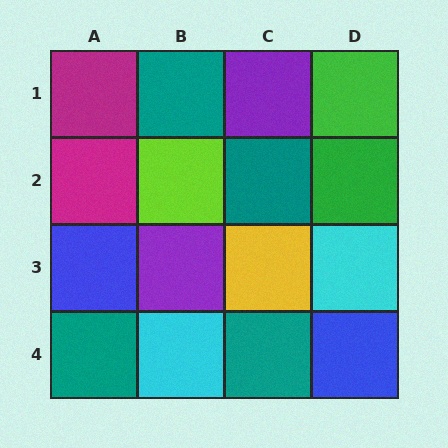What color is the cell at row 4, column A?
Teal.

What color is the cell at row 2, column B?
Lime.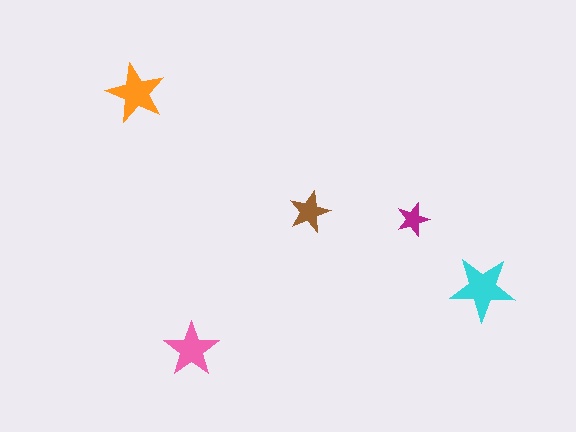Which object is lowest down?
The pink star is bottommost.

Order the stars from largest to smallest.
the cyan one, the orange one, the pink one, the brown one, the magenta one.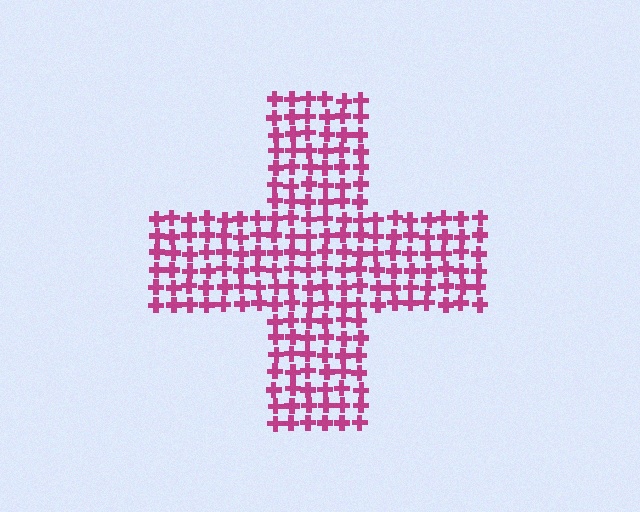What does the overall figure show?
The overall figure shows a cross.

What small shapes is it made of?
It is made of small crosses.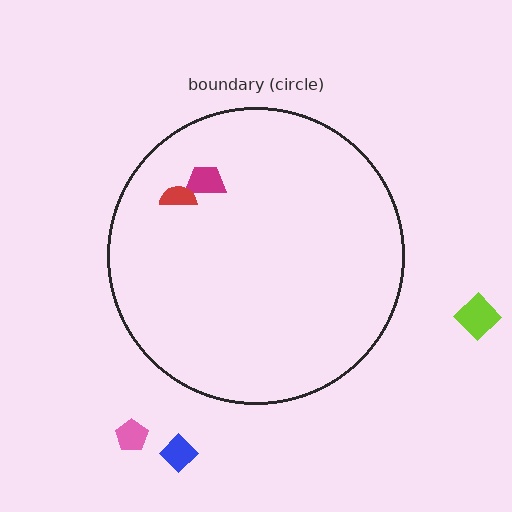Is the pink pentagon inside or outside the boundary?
Outside.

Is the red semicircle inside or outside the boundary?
Inside.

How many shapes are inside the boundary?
2 inside, 3 outside.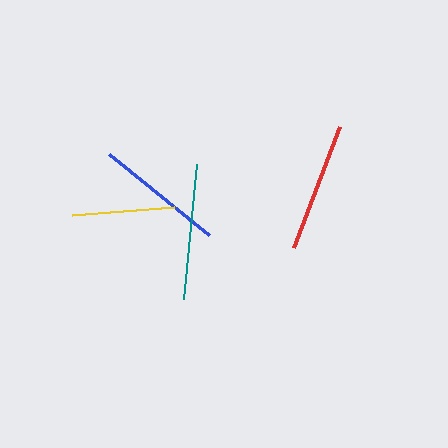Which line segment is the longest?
The teal line is the longest at approximately 136 pixels.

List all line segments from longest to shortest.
From longest to shortest: teal, blue, red, yellow.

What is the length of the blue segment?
The blue segment is approximately 129 pixels long.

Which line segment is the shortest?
The yellow line is the shortest at approximately 103 pixels.